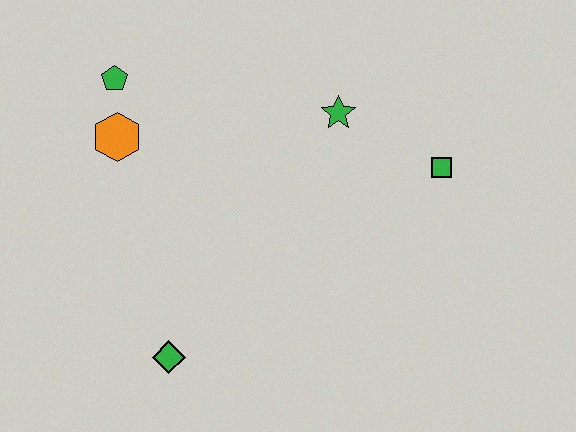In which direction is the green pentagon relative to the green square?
The green pentagon is to the left of the green square.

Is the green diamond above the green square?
No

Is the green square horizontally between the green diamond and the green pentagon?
No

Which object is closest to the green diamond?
The orange hexagon is closest to the green diamond.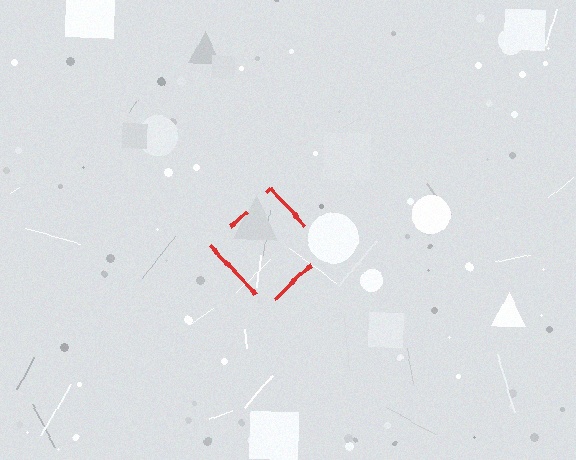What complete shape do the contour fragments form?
The contour fragments form a diamond.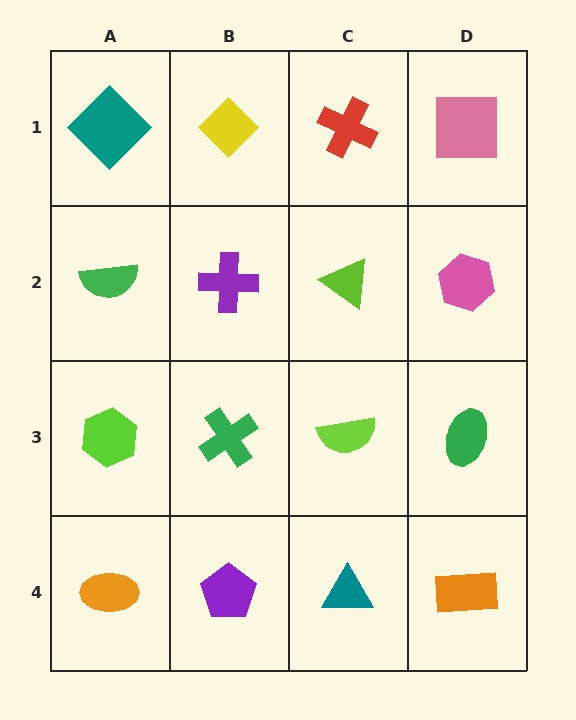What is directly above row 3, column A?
A green semicircle.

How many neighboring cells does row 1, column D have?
2.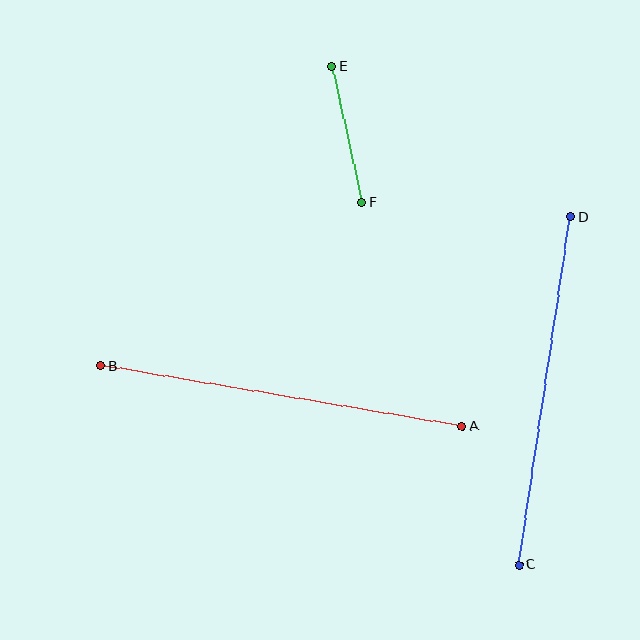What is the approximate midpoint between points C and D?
The midpoint is at approximately (544, 391) pixels.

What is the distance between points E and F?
The distance is approximately 139 pixels.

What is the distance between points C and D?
The distance is approximately 352 pixels.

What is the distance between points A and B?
The distance is approximately 366 pixels.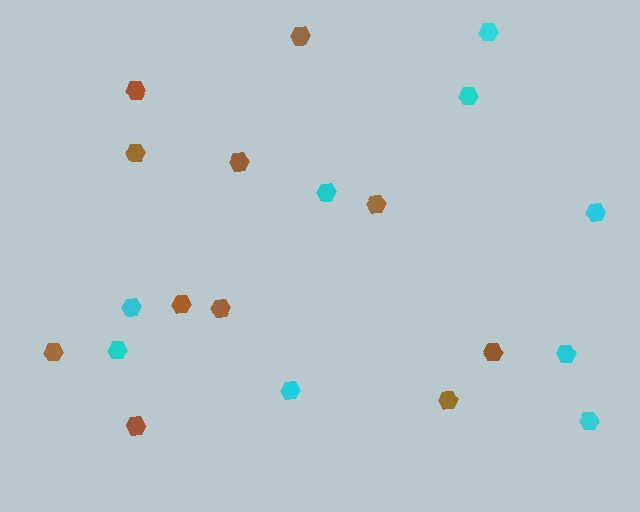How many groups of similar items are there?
There are 2 groups: one group of brown hexagons (11) and one group of cyan hexagons (9).